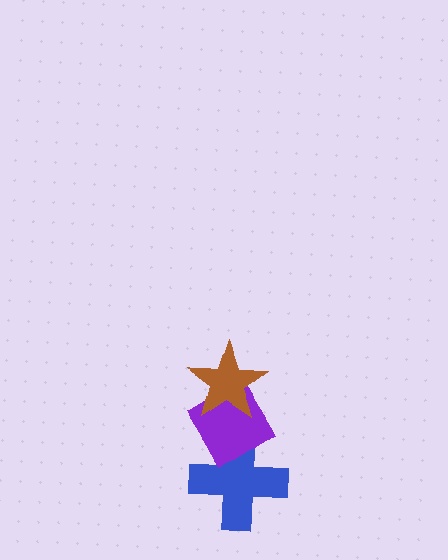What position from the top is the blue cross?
The blue cross is 3rd from the top.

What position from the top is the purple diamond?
The purple diamond is 2nd from the top.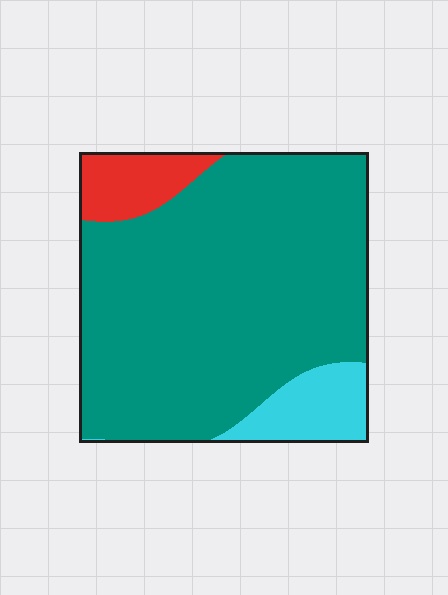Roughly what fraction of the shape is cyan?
Cyan takes up less than a quarter of the shape.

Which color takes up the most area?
Teal, at roughly 80%.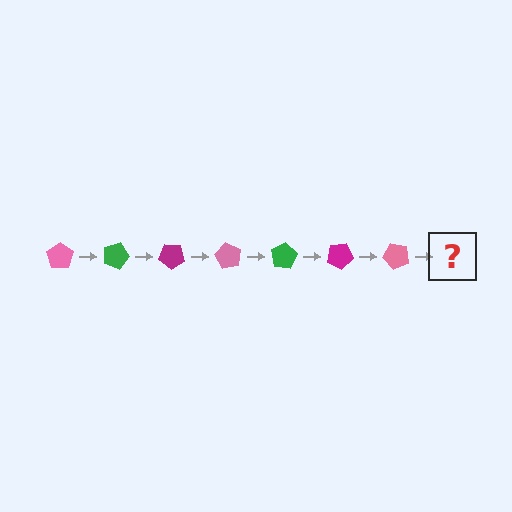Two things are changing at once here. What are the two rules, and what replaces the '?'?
The two rules are that it rotates 20 degrees each step and the color cycles through pink, green, and magenta. The '?' should be a green pentagon, rotated 140 degrees from the start.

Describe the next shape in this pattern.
It should be a green pentagon, rotated 140 degrees from the start.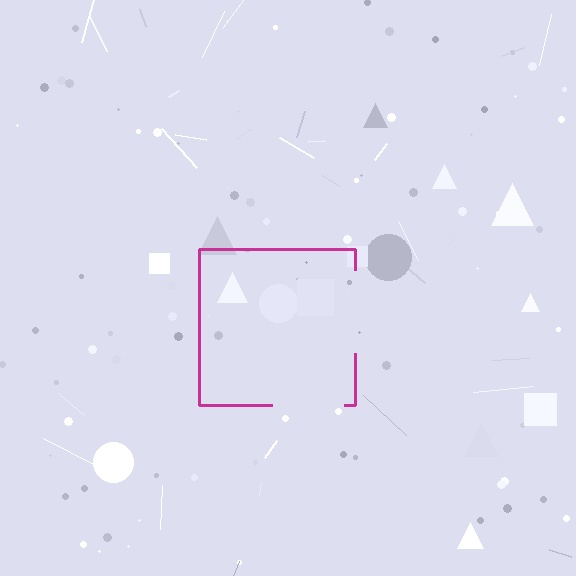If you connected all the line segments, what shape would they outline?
They would outline a square.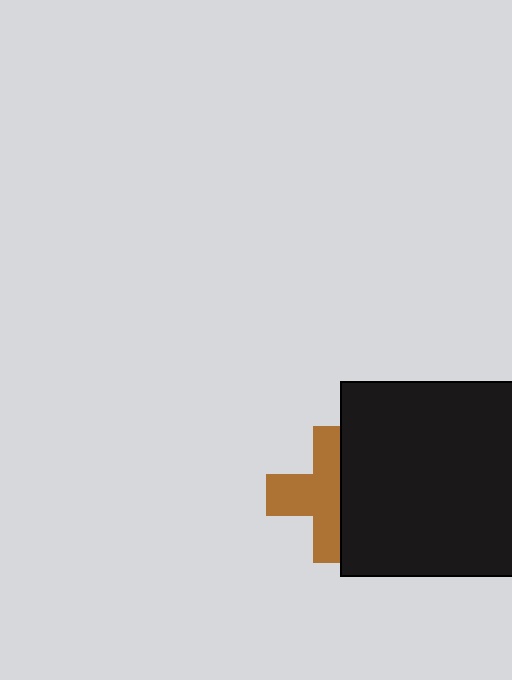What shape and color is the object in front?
The object in front is a black square.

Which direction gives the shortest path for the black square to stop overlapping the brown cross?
Moving right gives the shortest separation.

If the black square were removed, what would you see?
You would see the complete brown cross.